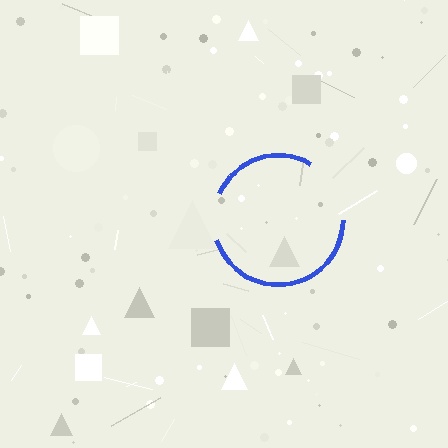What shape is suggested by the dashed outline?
The dashed outline suggests a circle.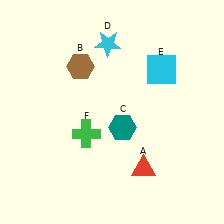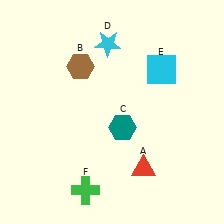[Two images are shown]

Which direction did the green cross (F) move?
The green cross (F) moved down.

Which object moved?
The green cross (F) moved down.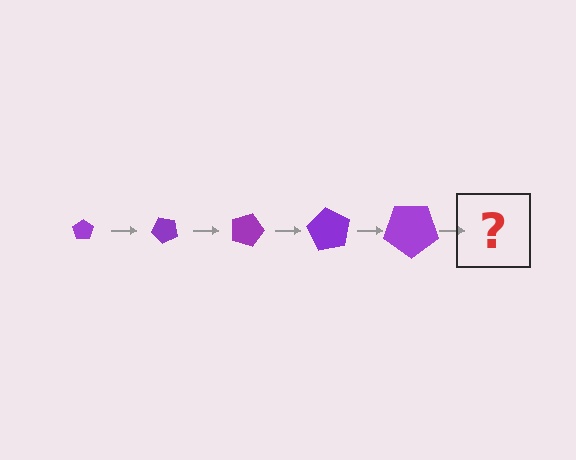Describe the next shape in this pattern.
It should be a pentagon, larger than the previous one and rotated 225 degrees from the start.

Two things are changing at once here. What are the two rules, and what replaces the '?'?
The two rules are that the pentagon grows larger each step and it rotates 45 degrees each step. The '?' should be a pentagon, larger than the previous one and rotated 225 degrees from the start.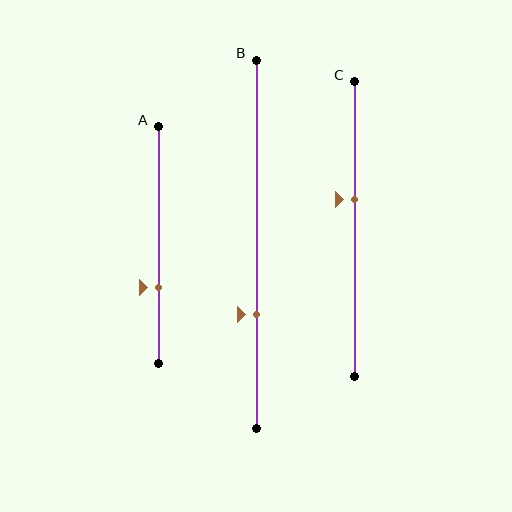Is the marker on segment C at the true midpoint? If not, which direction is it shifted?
No, the marker on segment C is shifted upward by about 10% of the segment length.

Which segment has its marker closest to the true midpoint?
Segment C has its marker closest to the true midpoint.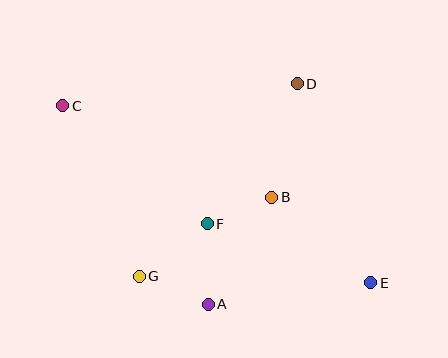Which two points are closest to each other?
Points B and F are closest to each other.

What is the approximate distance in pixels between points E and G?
The distance between E and G is approximately 232 pixels.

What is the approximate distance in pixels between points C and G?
The distance between C and G is approximately 187 pixels.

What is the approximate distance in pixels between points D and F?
The distance between D and F is approximately 166 pixels.